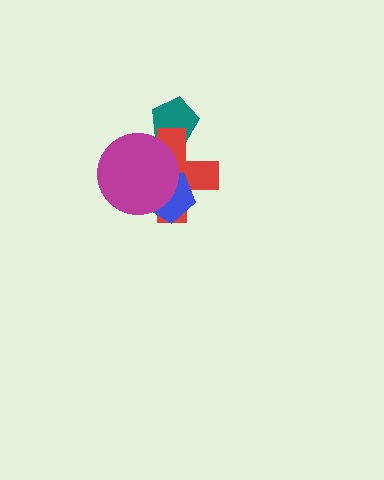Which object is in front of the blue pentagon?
The magenta circle is in front of the blue pentagon.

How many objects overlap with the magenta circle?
2 objects overlap with the magenta circle.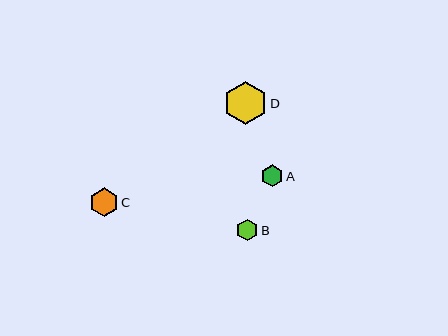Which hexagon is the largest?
Hexagon D is the largest with a size of approximately 43 pixels.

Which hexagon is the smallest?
Hexagon B is the smallest with a size of approximately 22 pixels.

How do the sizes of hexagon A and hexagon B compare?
Hexagon A and hexagon B are approximately the same size.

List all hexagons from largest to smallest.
From largest to smallest: D, C, A, B.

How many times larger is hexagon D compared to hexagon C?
Hexagon D is approximately 1.5 times the size of hexagon C.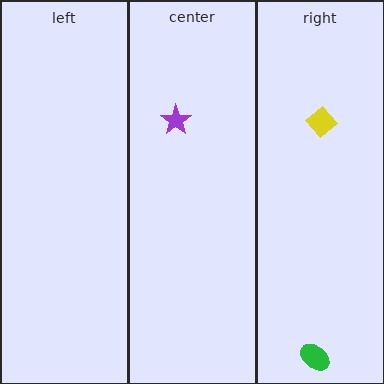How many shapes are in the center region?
1.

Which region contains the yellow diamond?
The right region.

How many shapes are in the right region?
2.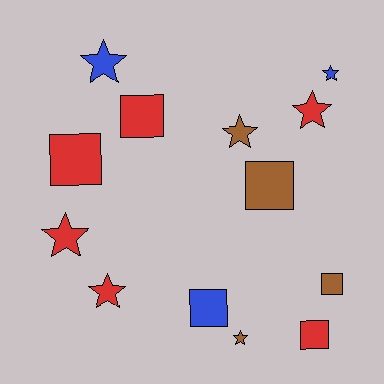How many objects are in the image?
There are 13 objects.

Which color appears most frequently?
Red, with 6 objects.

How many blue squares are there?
There is 1 blue square.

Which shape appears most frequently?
Star, with 7 objects.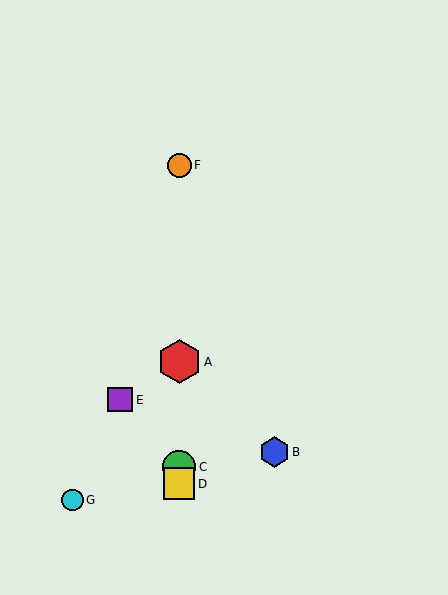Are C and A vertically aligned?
Yes, both are at x≈179.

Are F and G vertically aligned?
No, F is at x≈179 and G is at x≈73.